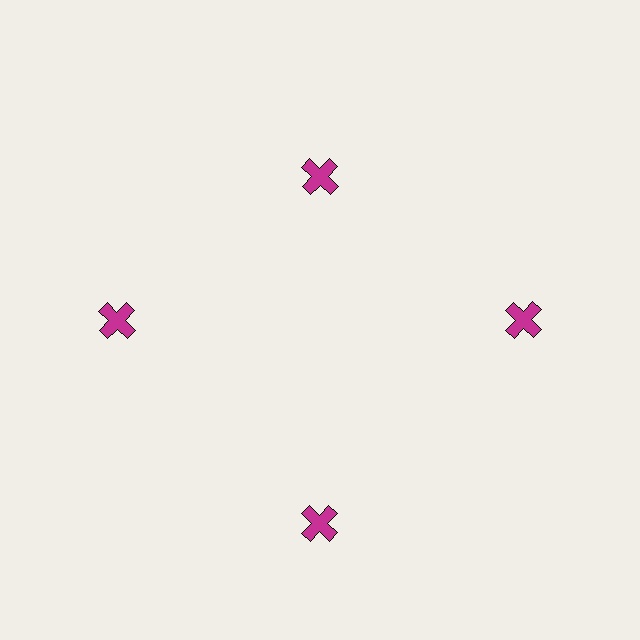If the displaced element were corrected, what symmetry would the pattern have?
It would have 4-fold rotational symmetry — the pattern would map onto itself every 90 degrees.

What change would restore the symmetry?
The symmetry would be restored by moving it outward, back onto the ring so that all 4 crosses sit at equal angles and equal distance from the center.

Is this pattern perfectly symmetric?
No. The 4 magenta crosses are arranged in a ring, but one element near the 12 o'clock position is pulled inward toward the center, breaking the 4-fold rotational symmetry.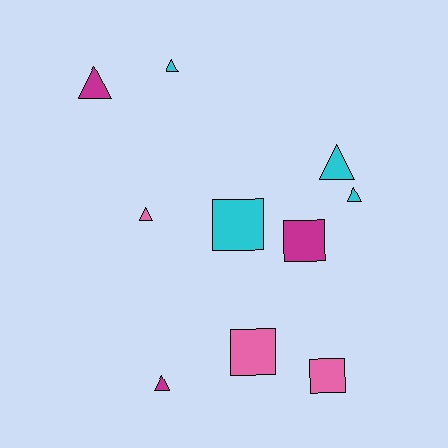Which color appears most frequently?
Cyan, with 4 objects.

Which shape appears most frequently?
Triangle, with 6 objects.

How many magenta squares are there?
There is 1 magenta square.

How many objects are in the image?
There are 10 objects.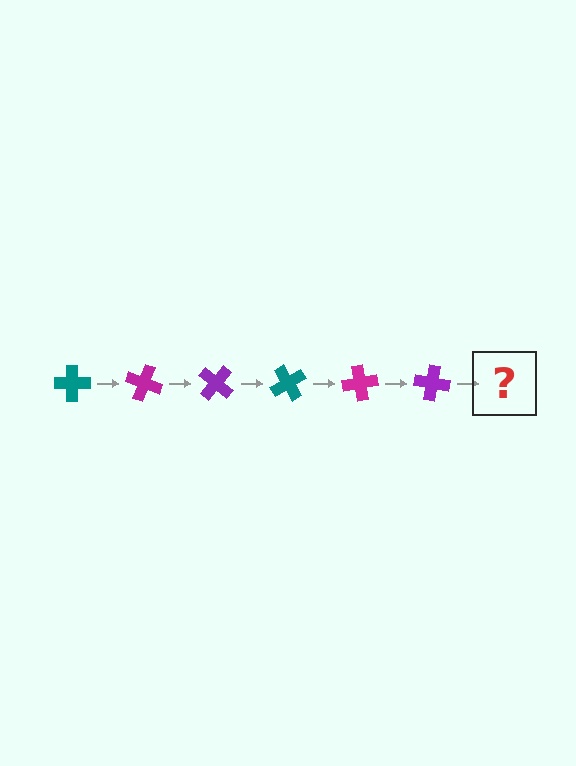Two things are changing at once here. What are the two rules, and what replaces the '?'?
The two rules are that it rotates 20 degrees each step and the color cycles through teal, magenta, and purple. The '?' should be a teal cross, rotated 120 degrees from the start.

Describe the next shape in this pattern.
It should be a teal cross, rotated 120 degrees from the start.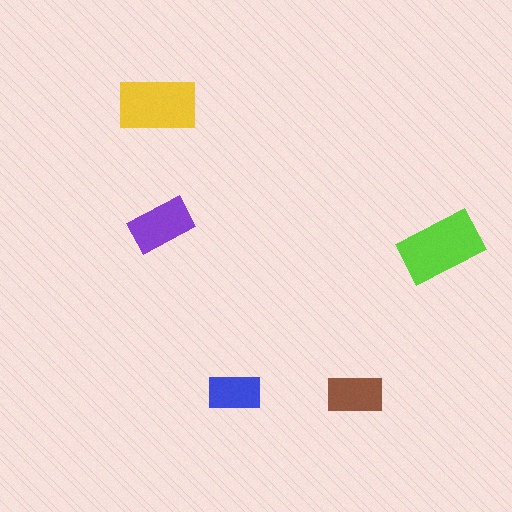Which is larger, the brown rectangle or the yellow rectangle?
The yellow one.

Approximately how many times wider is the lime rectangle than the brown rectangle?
About 1.5 times wider.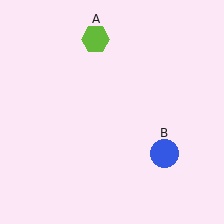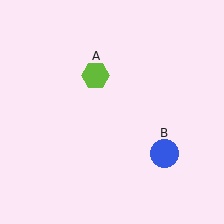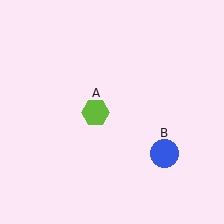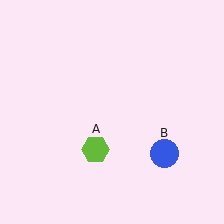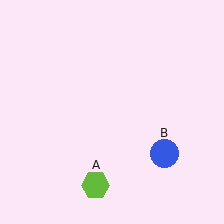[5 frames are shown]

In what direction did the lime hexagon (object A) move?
The lime hexagon (object A) moved down.